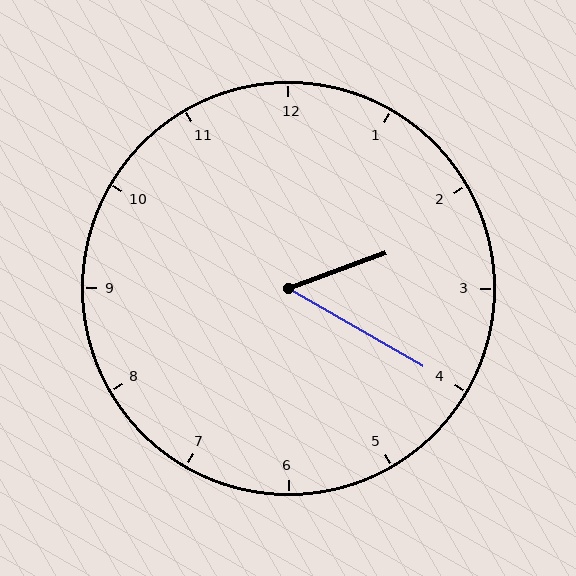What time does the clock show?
2:20.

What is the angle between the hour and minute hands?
Approximately 50 degrees.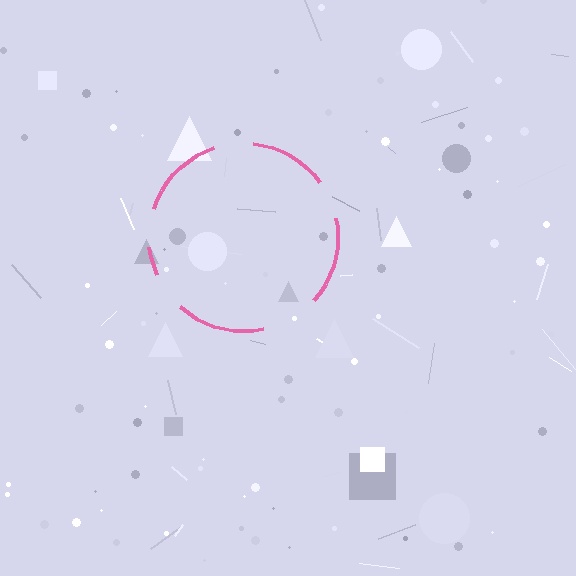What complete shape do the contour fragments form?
The contour fragments form a circle.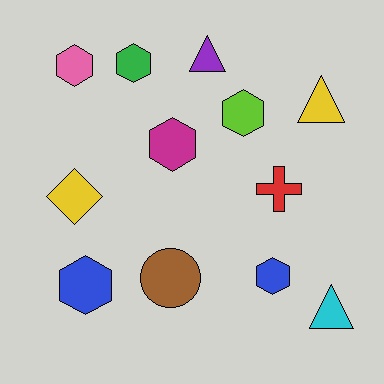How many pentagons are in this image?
There are no pentagons.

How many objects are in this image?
There are 12 objects.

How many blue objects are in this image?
There are 2 blue objects.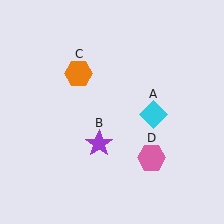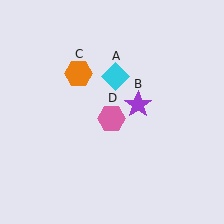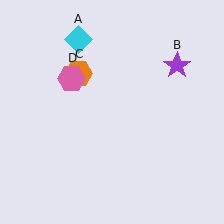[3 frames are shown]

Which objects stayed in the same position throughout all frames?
Orange hexagon (object C) remained stationary.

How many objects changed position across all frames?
3 objects changed position: cyan diamond (object A), purple star (object B), pink hexagon (object D).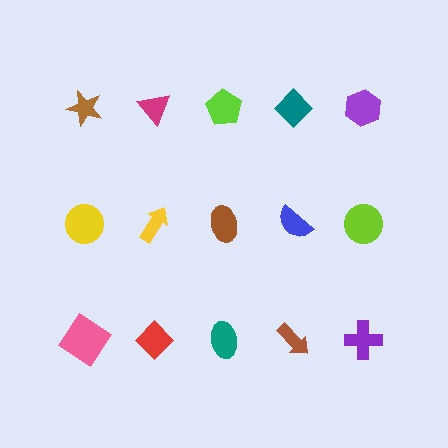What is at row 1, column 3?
A lime pentagon.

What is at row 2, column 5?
A lime circle.